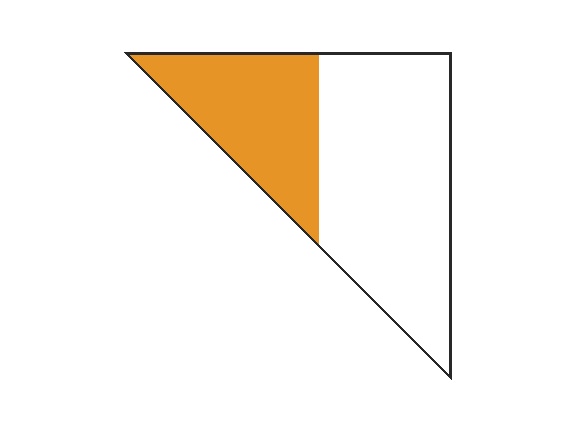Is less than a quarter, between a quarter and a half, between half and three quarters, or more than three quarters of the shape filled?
Between a quarter and a half.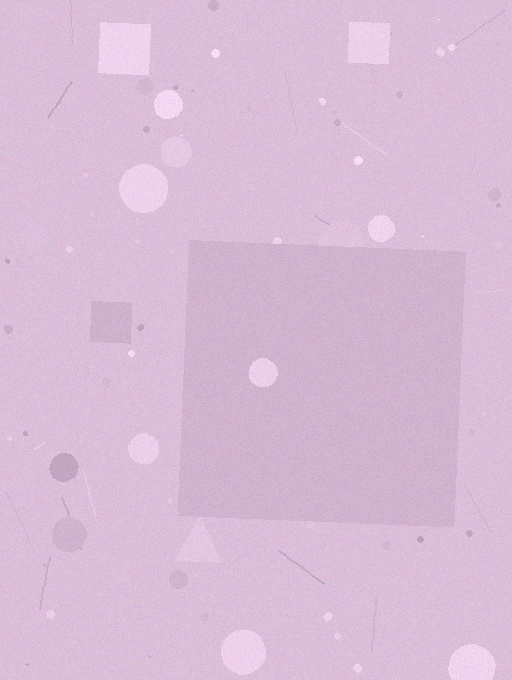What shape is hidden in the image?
A square is hidden in the image.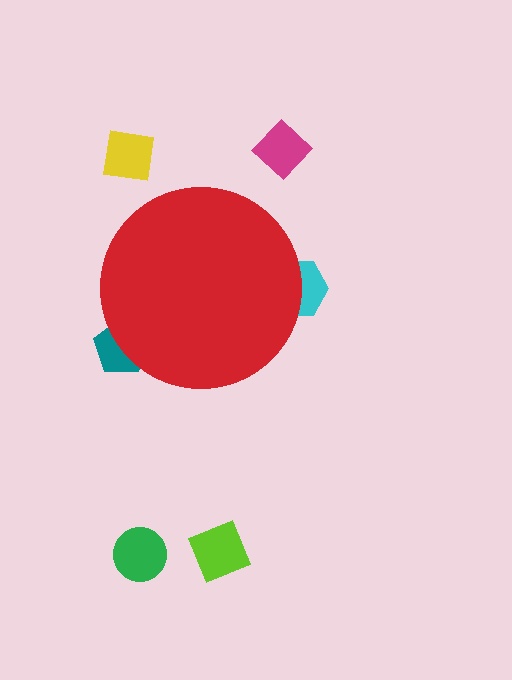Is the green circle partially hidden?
No, the green circle is fully visible.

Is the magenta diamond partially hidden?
No, the magenta diamond is fully visible.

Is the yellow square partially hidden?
No, the yellow square is fully visible.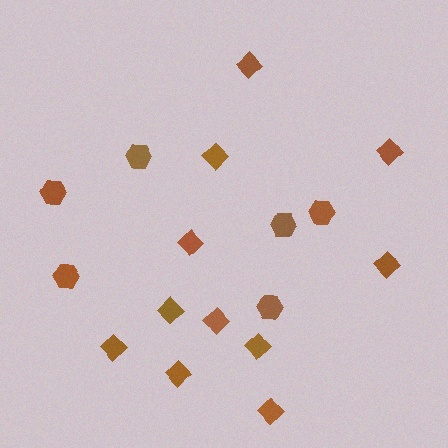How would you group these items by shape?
There are 2 groups: one group of diamonds (11) and one group of hexagons (6).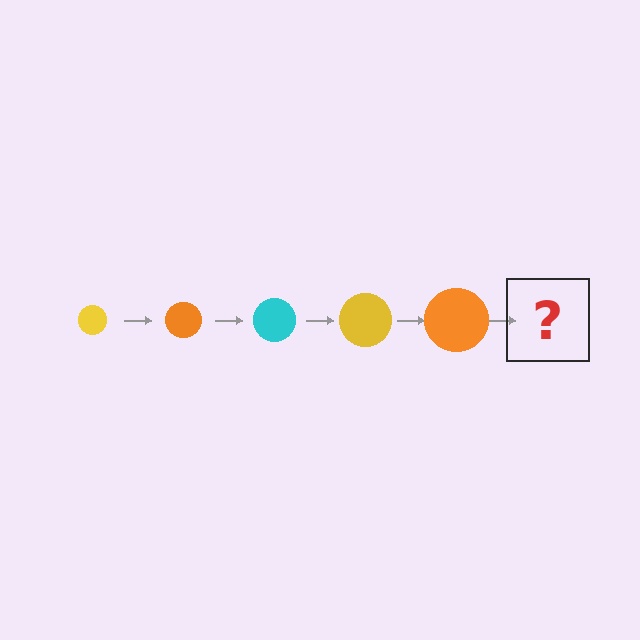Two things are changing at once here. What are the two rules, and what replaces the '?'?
The two rules are that the circle grows larger each step and the color cycles through yellow, orange, and cyan. The '?' should be a cyan circle, larger than the previous one.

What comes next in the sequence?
The next element should be a cyan circle, larger than the previous one.